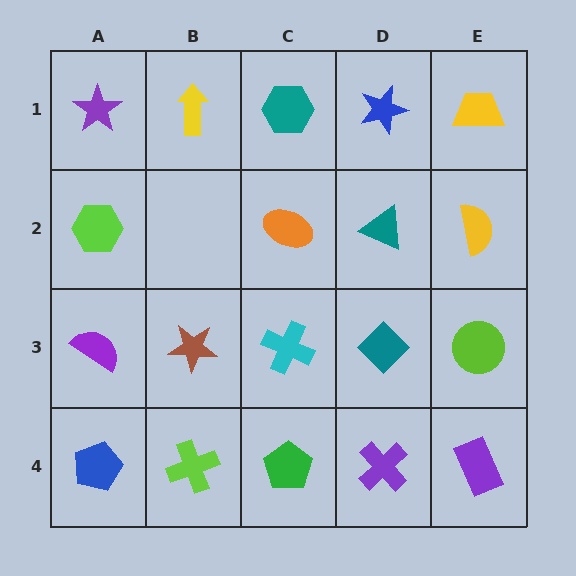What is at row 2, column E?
A yellow semicircle.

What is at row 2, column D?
A teal triangle.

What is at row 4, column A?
A blue pentagon.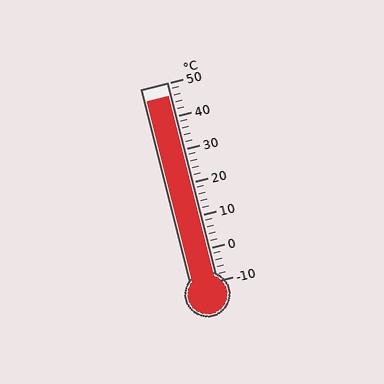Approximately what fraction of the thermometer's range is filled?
The thermometer is filled to approximately 95% of its range.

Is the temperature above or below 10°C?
The temperature is above 10°C.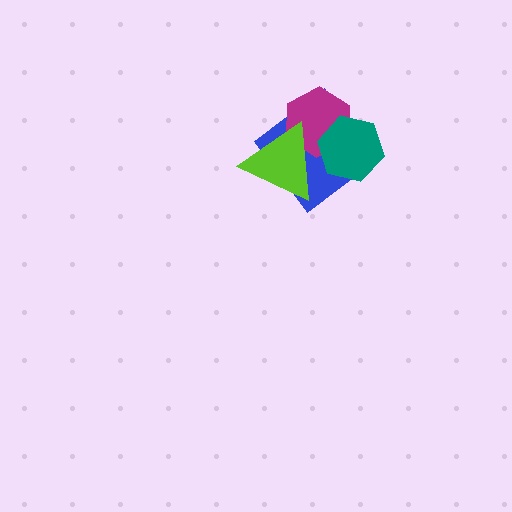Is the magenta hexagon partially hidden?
Yes, it is partially covered by another shape.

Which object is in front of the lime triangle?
The teal hexagon is in front of the lime triangle.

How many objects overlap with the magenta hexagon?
3 objects overlap with the magenta hexagon.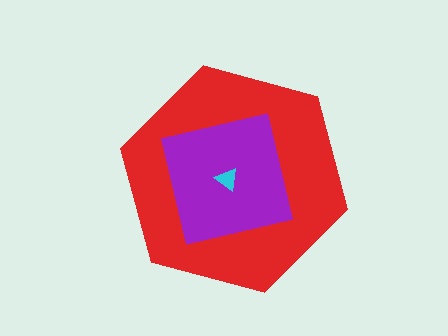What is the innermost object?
The cyan triangle.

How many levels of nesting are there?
3.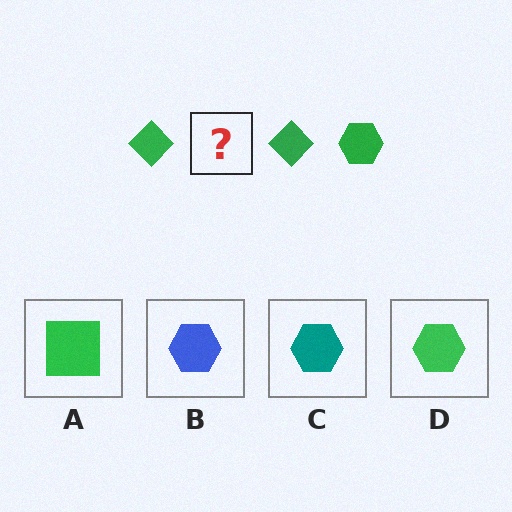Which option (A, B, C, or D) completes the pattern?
D.